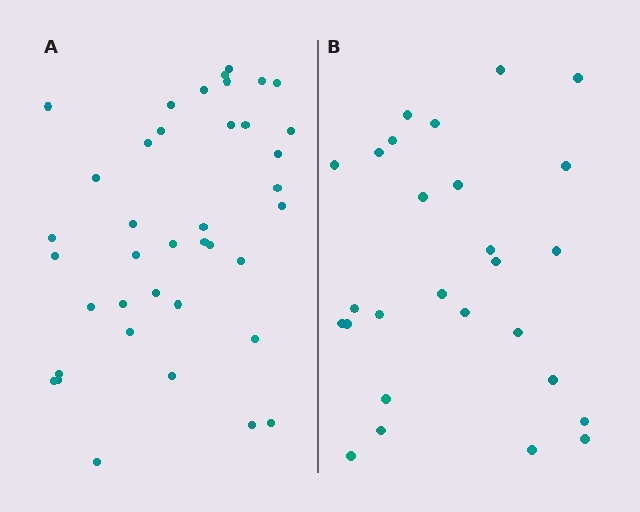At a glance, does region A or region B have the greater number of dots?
Region A (the left region) has more dots.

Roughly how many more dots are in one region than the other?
Region A has roughly 12 or so more dots than region B.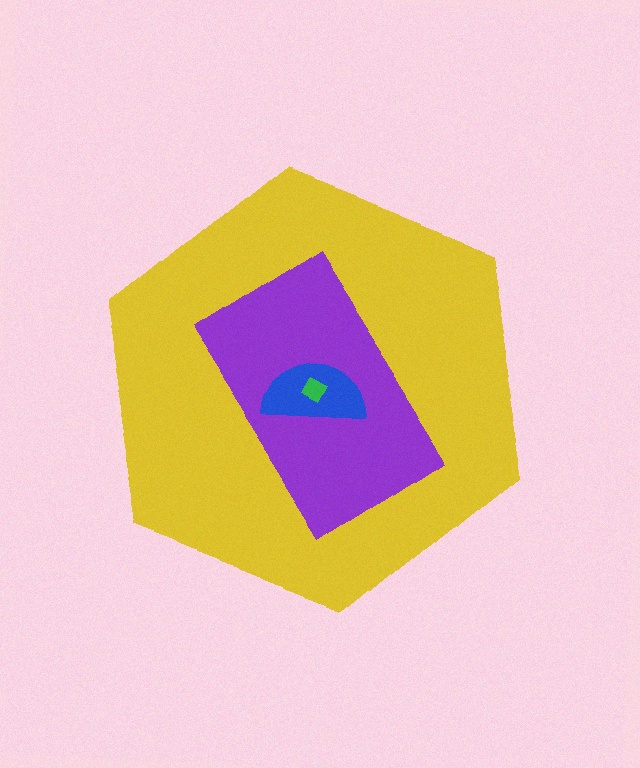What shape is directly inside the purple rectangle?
The blue semicircle.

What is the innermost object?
The green diamond.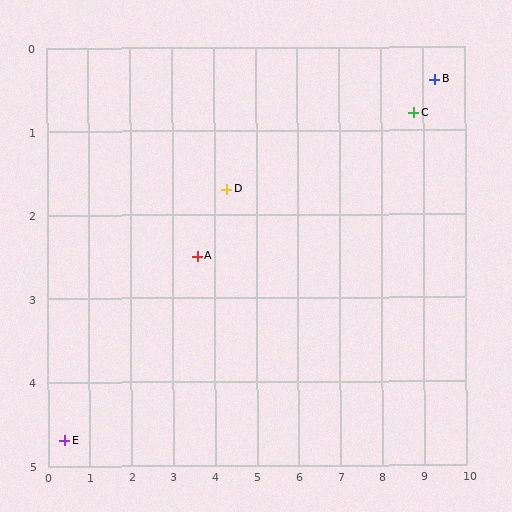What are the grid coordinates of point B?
Point B is at approximately (9.3, 0.4).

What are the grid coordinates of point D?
Point D is at approximately (4.3, 1.7).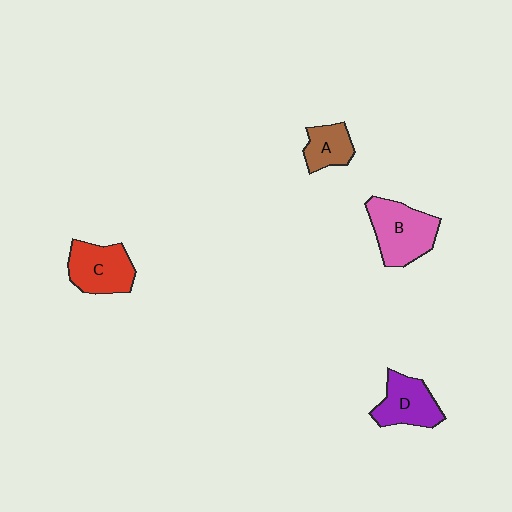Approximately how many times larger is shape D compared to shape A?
Approximately 1.4 times.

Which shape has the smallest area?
Shape A (brown).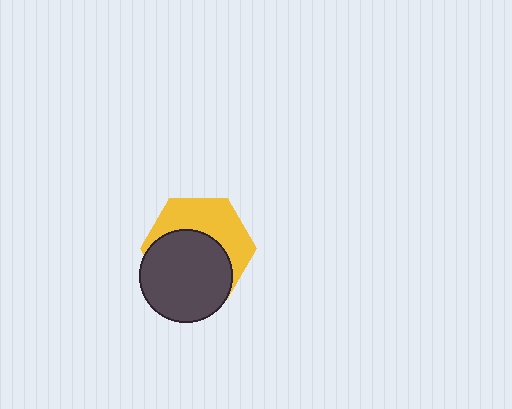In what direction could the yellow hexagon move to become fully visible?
The yellow hexagon could move up. That would shift it out from behind the dark gray circle entirely.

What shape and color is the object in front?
The object in front is a dark gray circle.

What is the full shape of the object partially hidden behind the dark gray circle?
The partially hidden object is a yellow hexagon.